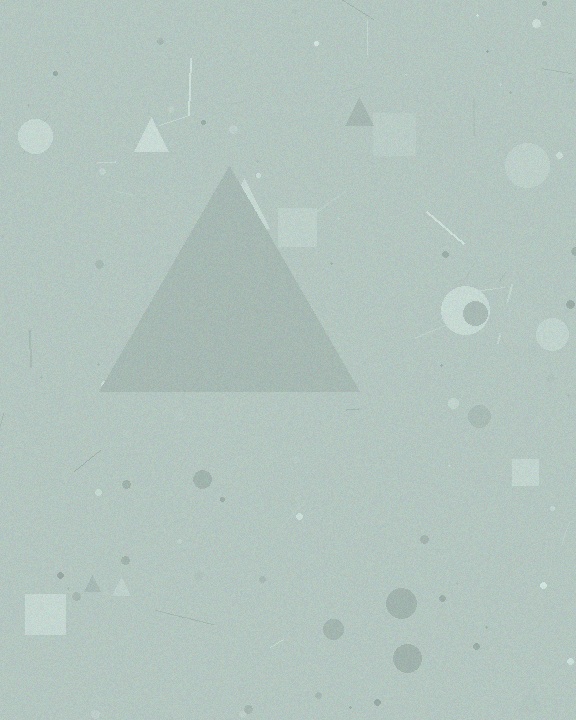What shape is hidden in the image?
A triangle is hidden in the image.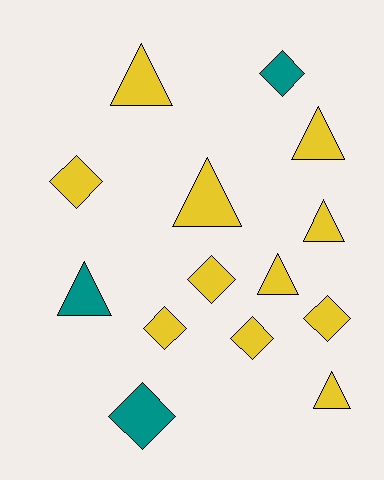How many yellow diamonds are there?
There are 5 yellow diamonds.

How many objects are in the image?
There are 14 objects.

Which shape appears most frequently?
Diamond, with 7 objects.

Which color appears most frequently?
Yellow, with 11 objects.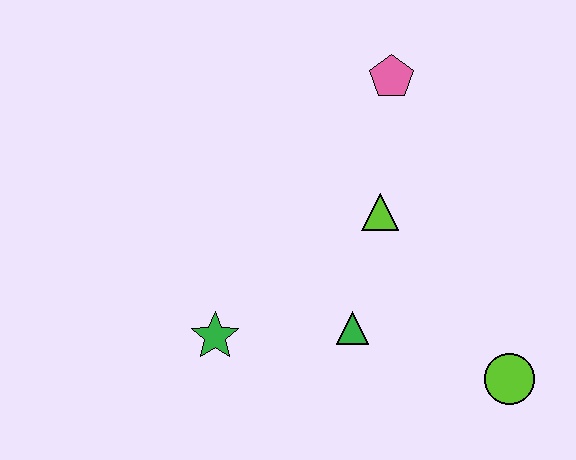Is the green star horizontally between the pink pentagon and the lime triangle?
No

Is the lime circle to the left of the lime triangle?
No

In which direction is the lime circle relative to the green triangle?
The lime circle is to the right of the green triangle.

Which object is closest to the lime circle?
The green triangle is closest to the lime circle.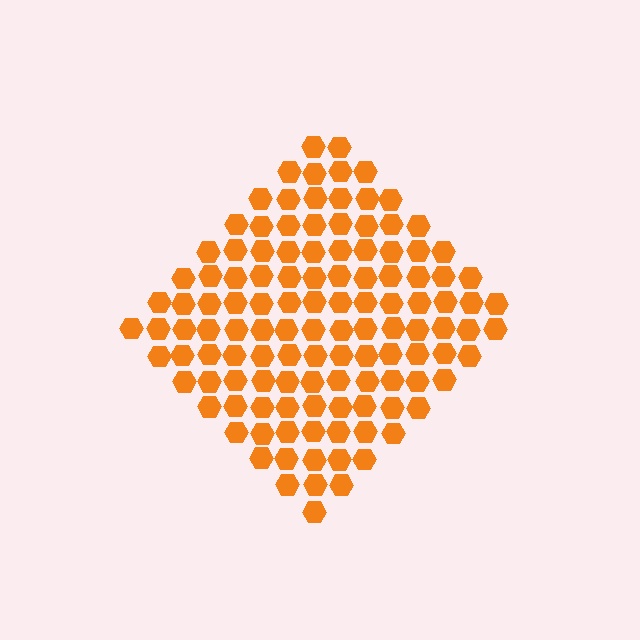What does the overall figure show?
The overall figure shows a diamond.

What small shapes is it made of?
It is made of small hexagons.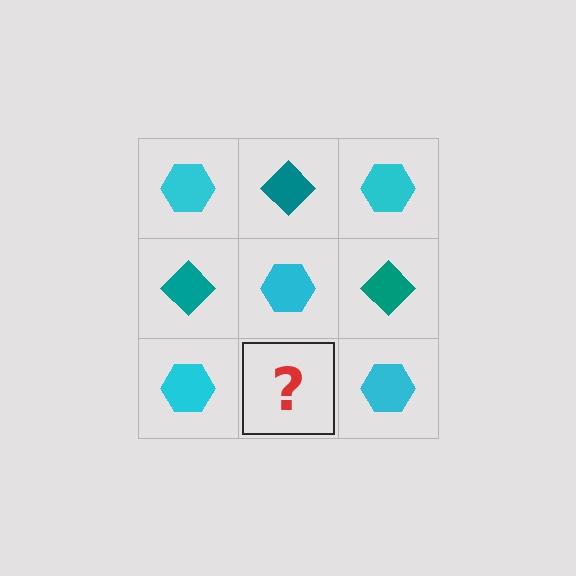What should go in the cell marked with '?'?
The missing cell should contain a teal diamond.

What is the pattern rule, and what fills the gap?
The rule is that it alternates cyan hexagon and teal diamond in a checkerboard pattern. The gap should be filled with a teal diamond.